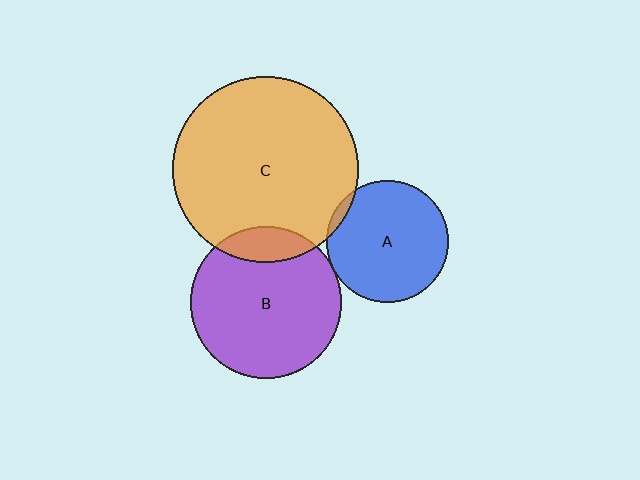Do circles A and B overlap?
Yes.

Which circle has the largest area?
Circle C (orange).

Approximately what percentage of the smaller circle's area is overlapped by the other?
Approximately 5%.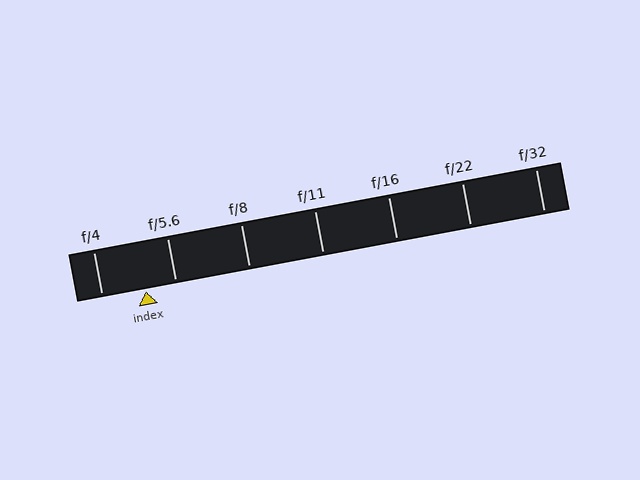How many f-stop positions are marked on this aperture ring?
There are 7 f-stop positions marked.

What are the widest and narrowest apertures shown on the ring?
The widest aperture shown is f/4 and the narrowest is f/32.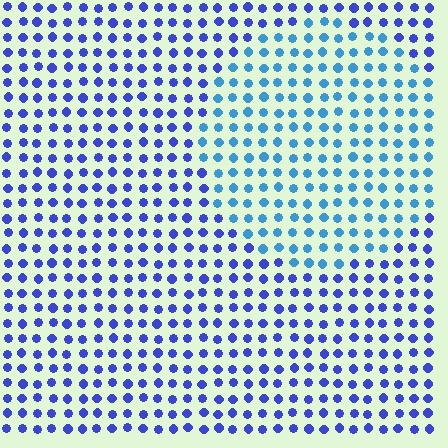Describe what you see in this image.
The image is filled with small blue elements in a uniform arrangement. A circle-shaped region is visible where the elements are tinted to a slightly different hue, forming a subtle color boundary.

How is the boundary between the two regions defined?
The boundary is defined purely by a slight shift in hue (about 34 degrees). Spacing, size, and orientation are identical on both sides.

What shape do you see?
I see a circle.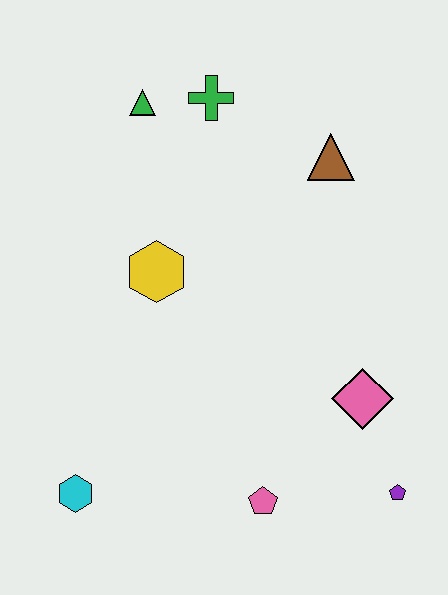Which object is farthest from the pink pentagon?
The green triangle is farthest from the pink pentagon.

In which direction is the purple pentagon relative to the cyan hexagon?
The purple pentagon is to the right of the cyan hexagon.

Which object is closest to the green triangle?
The green cross is closest to the green triangle.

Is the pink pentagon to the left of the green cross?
No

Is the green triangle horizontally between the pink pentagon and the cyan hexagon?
Yes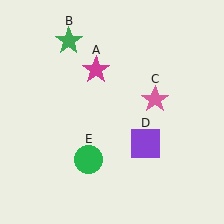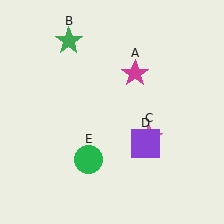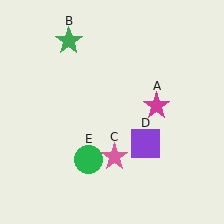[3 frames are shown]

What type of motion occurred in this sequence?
The magenta star (object A), pink star (object C) rotated clockwise around the center of the scene.